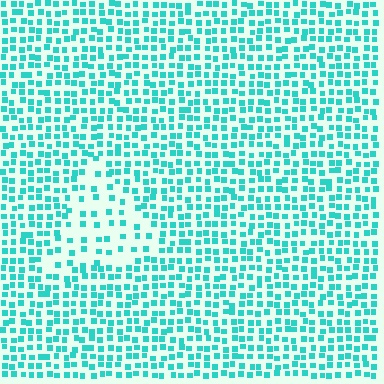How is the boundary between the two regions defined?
The boundary is defined by a change in element density (approximately 2.1x ratio). All elements are the same color, size, and shape.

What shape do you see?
I see a triangle.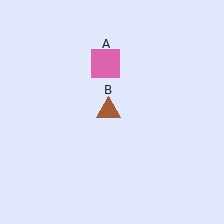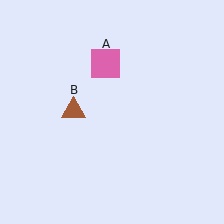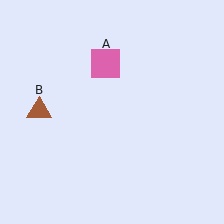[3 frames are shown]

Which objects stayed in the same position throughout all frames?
Pink square (object A) remained stationary.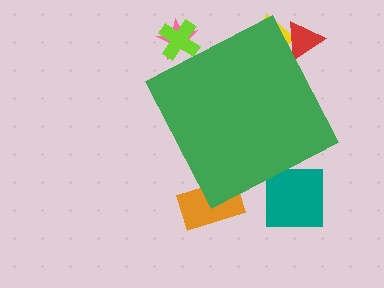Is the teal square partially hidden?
Yes, the teal square is partially hidden behind the green diamond.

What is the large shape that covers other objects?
A green diamond.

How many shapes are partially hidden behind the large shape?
6 shapes are partially hidden.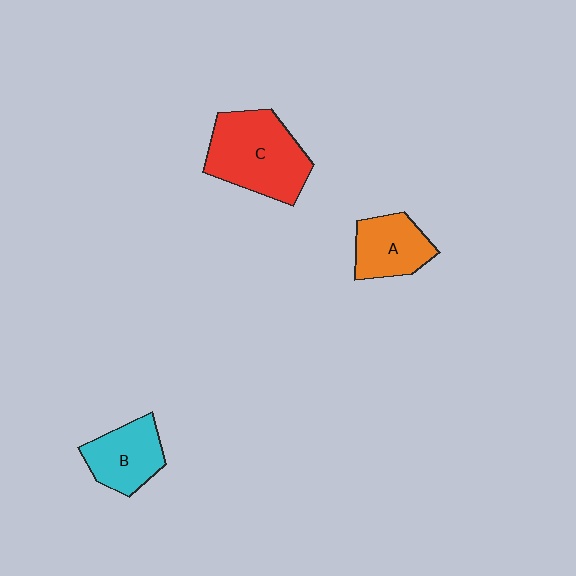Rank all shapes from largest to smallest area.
From largest to smallest: C (red), B (cyan), A (orange).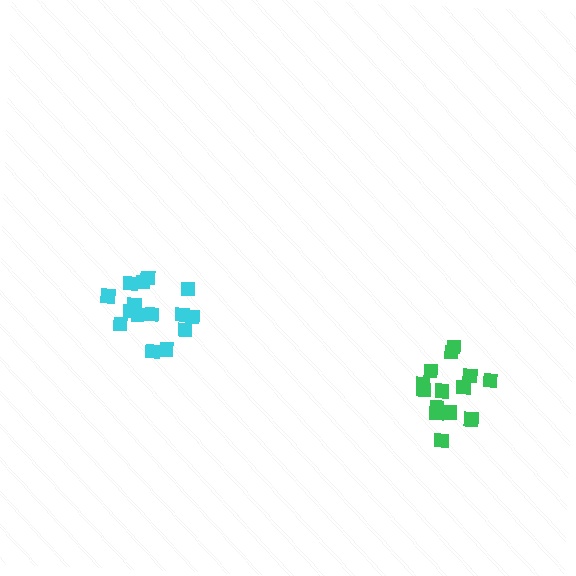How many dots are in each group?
Group 1: 15 dots, Group 2: 15 dots (30 total).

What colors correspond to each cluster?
The clusters are colored: cyan, green.